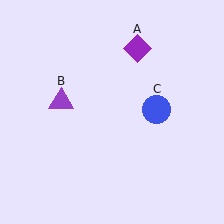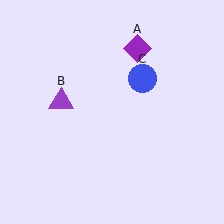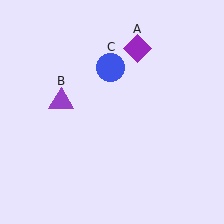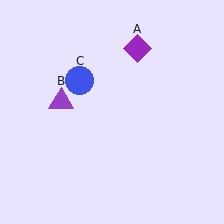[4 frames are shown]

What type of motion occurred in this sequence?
The blue circle (object C) rotated counterclockwise around the center of the scene.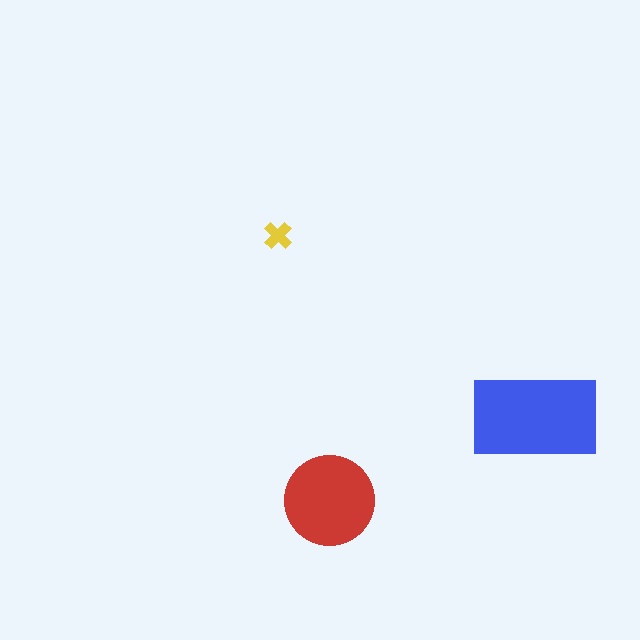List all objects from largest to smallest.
The blue rectangle, the red circle, the yellow cross.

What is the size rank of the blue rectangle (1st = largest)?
1st.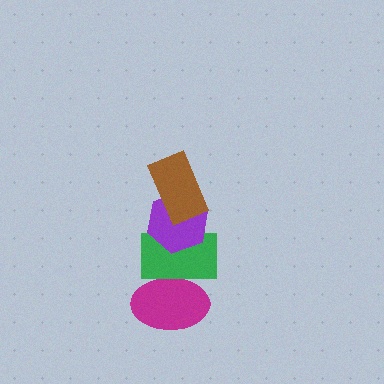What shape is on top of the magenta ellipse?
The green rectangle is on top of the magenta ellipse.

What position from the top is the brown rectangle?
The brown rectangle is 1st from the top.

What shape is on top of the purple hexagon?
The brown rectangle is on top of the purple hexagon.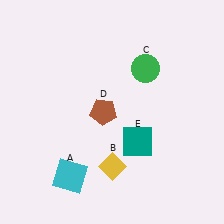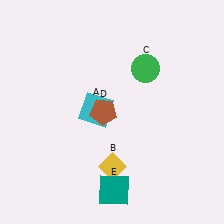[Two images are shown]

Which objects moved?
The objects that moved are: the cyan square (A), the teal square (E).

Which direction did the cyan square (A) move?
The cyan square (A) moved up.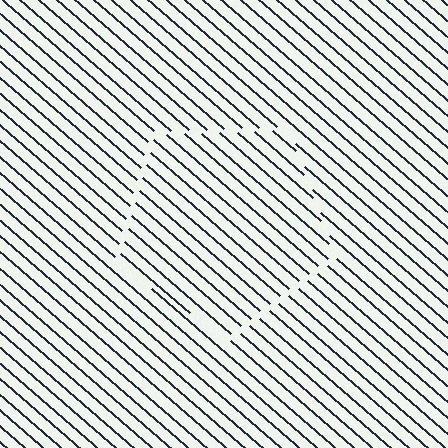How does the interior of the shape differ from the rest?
The interior of the shape contains the same grating, shifted by half a period — the contour is defined by the phase discontinuity where line-ends from the inner and outer gratings abut.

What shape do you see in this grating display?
An illusory pentagon. The interior of the shape contains the same grating, shifted by half a period — the contour is defined by the phase discontinuity where line-ends from the inner and outer gratings abut.